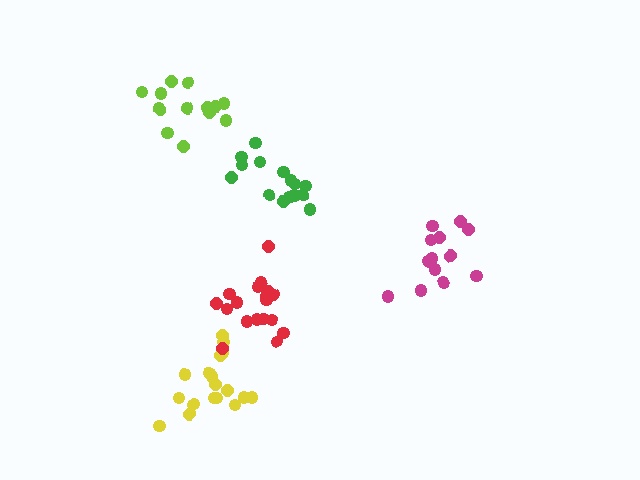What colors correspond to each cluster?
The clusters are colored: yellow, green, lime, magenta, red.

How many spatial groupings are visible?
There are 5 spatial groupings.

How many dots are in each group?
Group 1: 18 dots, Group 2: 15 dots, Group 3: 14 dots, Group 4: 14 dots, Group 5: 18 dots (79 total).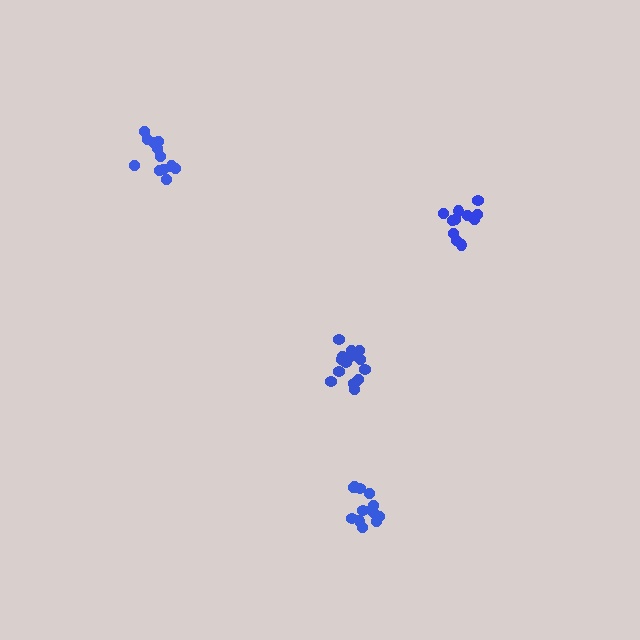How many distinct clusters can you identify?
There are 4 distinct clusters.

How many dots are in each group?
Group 1: 13 dots, Group 2: 14 dots, Group 3: 11 dots, Group 4: 12 dots (50 total).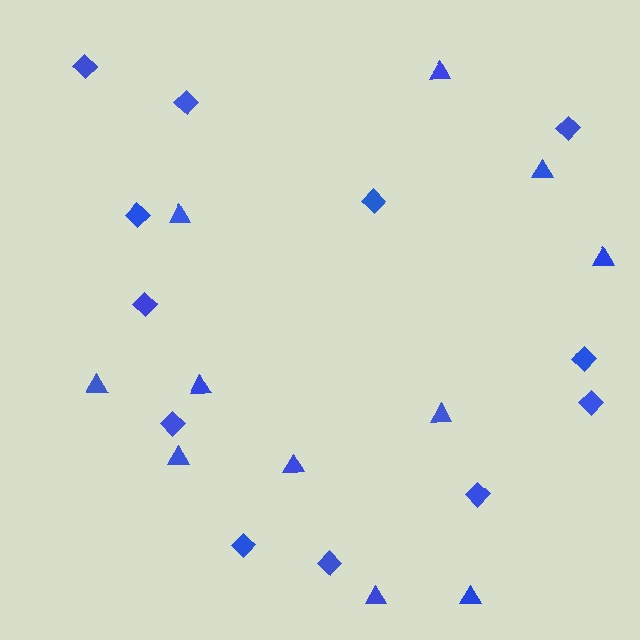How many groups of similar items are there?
There are 2 groups: one group of diamonds (12) and one group of triangles (11).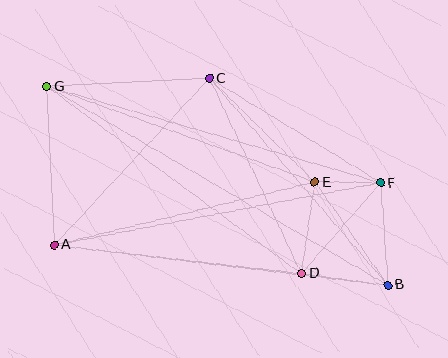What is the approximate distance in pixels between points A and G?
The distance between A and G is approximately 158 pixels.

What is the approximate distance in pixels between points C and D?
The distance between C and D is approximately 216 pixels.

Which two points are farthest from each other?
Points B and G are farthest from each other.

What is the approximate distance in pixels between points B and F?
The distance between B and F is approximately 102 pixels.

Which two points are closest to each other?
Points E and F are closest to each other.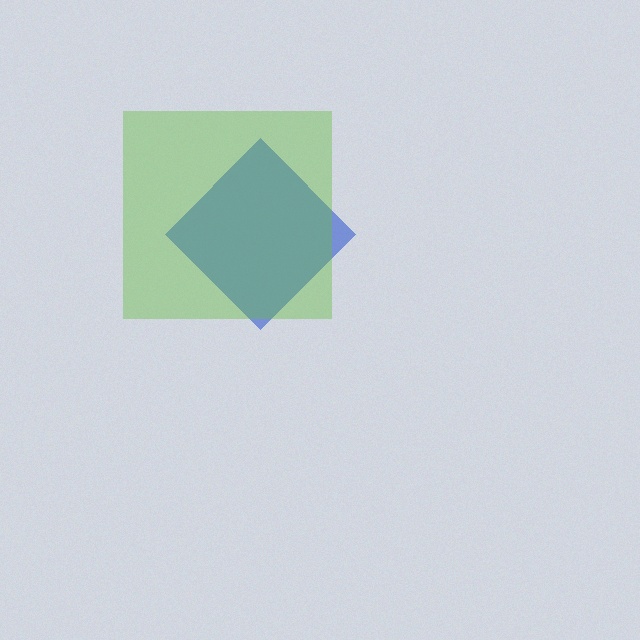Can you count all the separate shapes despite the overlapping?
Yes, there are 2 separate shapes.